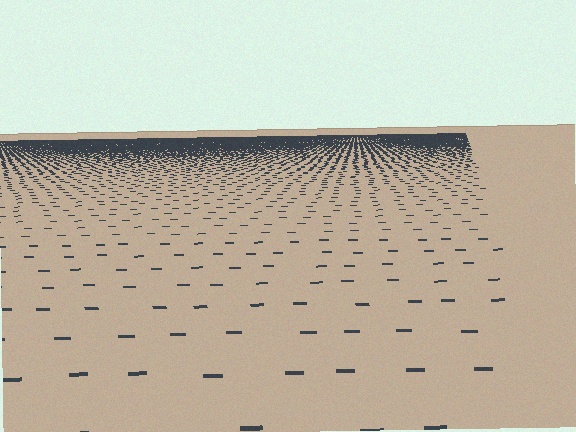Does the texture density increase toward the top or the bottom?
Density increases toward the top.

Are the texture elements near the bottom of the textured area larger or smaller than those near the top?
Larger. Near the bottom, elements are closer to the viewer and appear at a bigger on-screen size.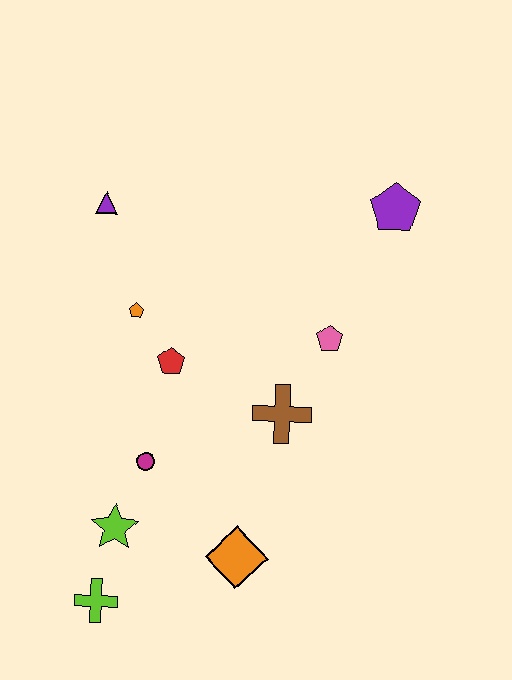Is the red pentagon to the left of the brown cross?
Yes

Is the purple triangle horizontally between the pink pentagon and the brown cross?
No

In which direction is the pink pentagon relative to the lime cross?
The pink pentagon is above the lime cross.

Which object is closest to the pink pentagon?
The brown cross is closest to the pink pentagon.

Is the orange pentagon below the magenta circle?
No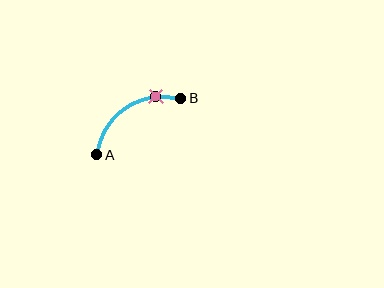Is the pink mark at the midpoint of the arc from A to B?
No. The pink mark lies on the arc but is closer to endpoint B. The arc midpoint would be at the point on the curve equidistant along the arc from both A and B.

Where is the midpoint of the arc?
The arc midpoint is the point on the curve farthest from the straight line joining A and B. It sits above and to the left of that line.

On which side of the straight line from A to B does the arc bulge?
The arc bulges above and to the left of the straight line connecting A and B.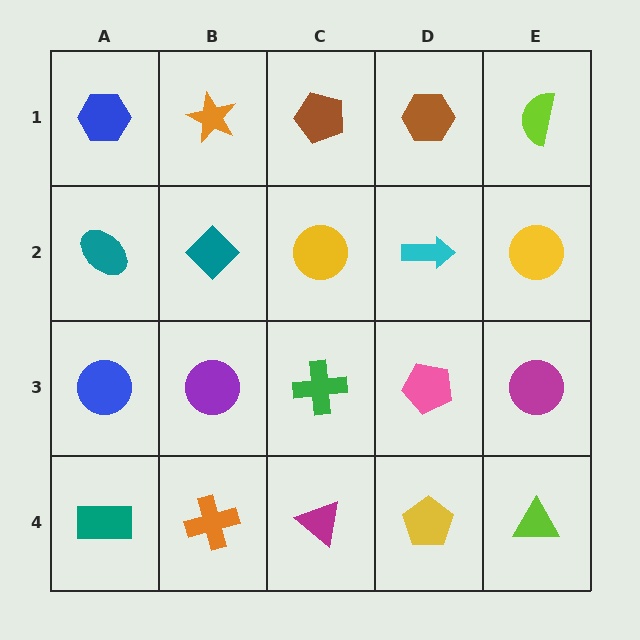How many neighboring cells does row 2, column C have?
4.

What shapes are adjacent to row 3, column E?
A yellow circle (row 2, column E), a lime triangle (row 4, column E), a pink pentagon (row 3, column D).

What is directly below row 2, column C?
A green cross.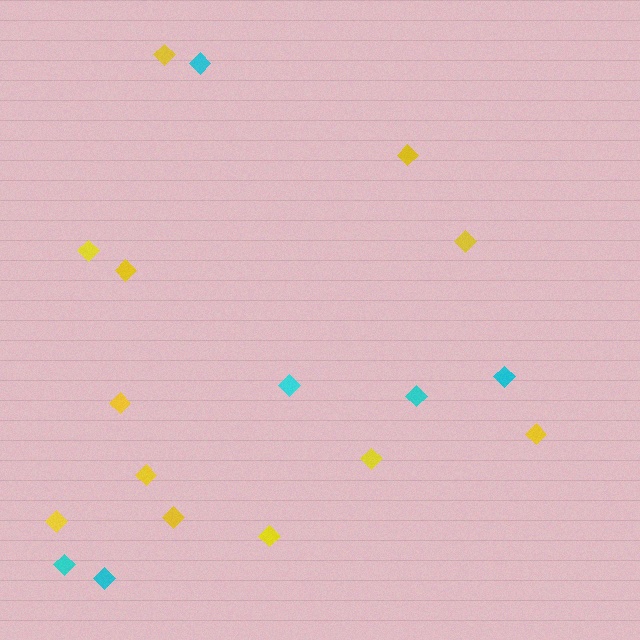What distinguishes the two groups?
There are 2 groups: one group of cyan diamonds (6) and one group of yellow diamonds (12).